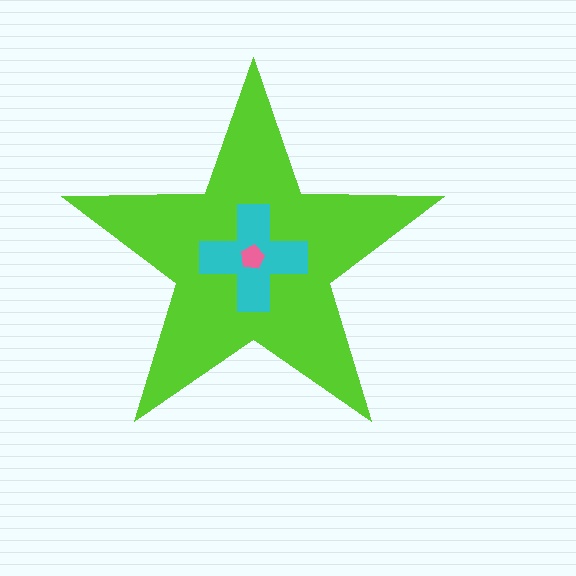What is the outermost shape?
The lime star.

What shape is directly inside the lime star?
The cyan cross.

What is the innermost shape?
The pink pentagon.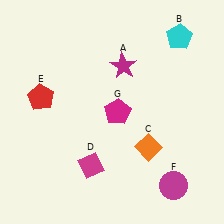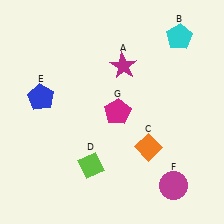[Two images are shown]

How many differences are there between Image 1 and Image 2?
There are 2 differences between the two images.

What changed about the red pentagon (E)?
In Image 1, E is red. In Image 2, it changed to blue.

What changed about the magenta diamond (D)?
In Image 1, D is magenta. In Image 2, it changed to lime.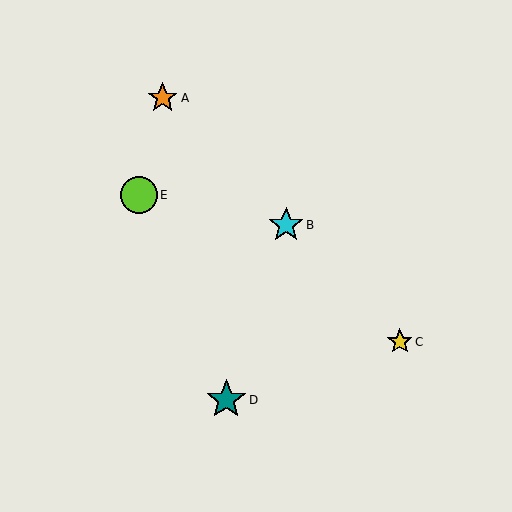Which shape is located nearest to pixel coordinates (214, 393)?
The teal star (labeled D) at (226, 400) is nearest to that location.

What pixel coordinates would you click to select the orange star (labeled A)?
Click at (163, 98) to select the orange star A.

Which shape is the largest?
The teal star (labeled D) is the largest.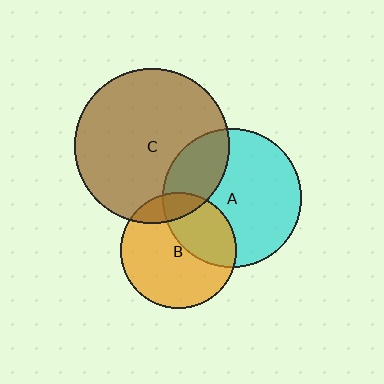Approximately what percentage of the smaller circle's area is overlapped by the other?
Approximately 35%.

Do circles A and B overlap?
Yes.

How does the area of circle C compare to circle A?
Approximately 1.2 times.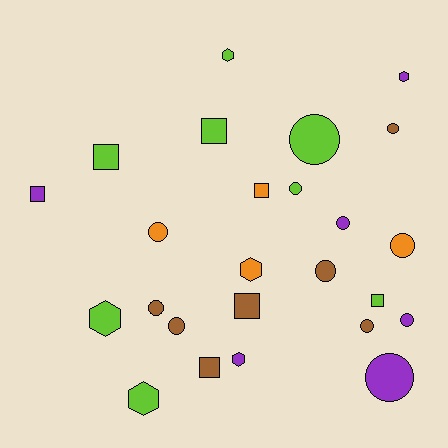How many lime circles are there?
There are 2 lime circles.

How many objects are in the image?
There are 25 objects.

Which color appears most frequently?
Lime, with 8 objects.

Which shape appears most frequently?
Circle, with 12 objects.